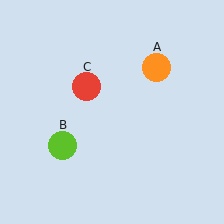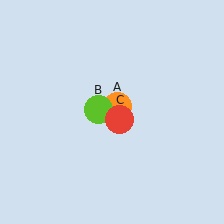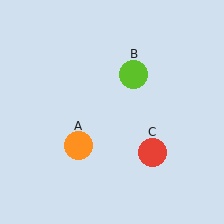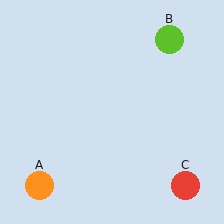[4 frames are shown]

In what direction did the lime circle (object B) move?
The lime circle (object B) moved up and to the right.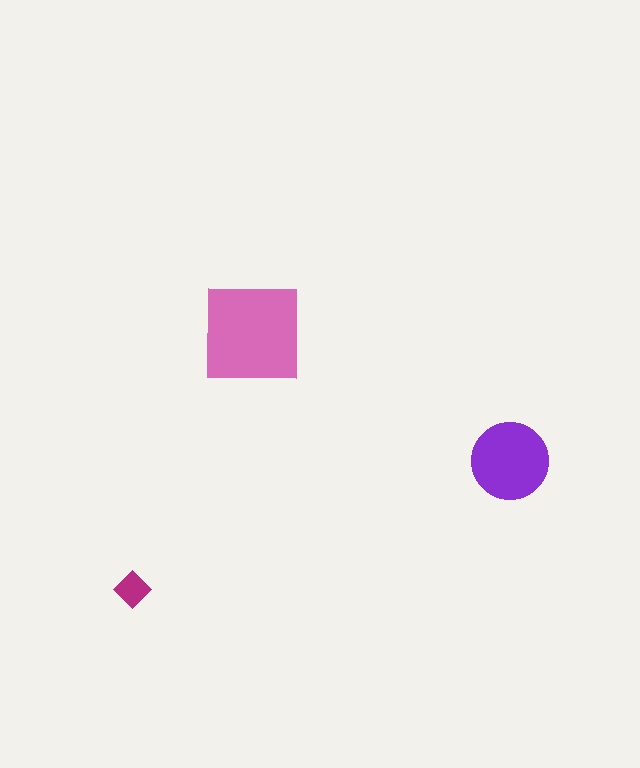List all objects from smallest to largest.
The magenta diamond, the purple circle, the pink square.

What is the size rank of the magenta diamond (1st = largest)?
3rd.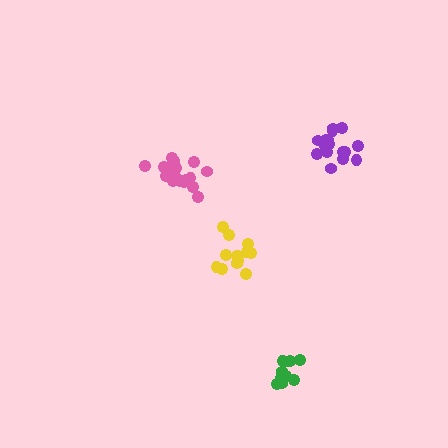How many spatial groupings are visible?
There are 4 spatial groupings.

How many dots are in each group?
Group 1: 16 dots, Group 2: 17 dots, Group 3: 11 dots, Group 4: 13 dots (57 total).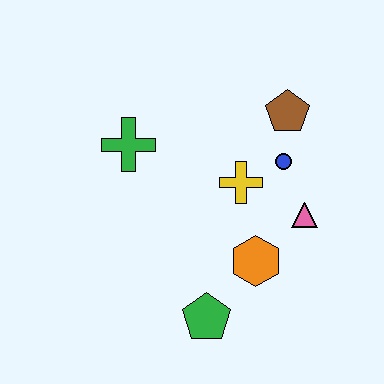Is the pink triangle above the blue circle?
No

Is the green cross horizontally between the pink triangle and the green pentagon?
No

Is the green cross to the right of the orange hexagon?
No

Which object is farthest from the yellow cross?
The green pentagon is farthest from the yellow cross.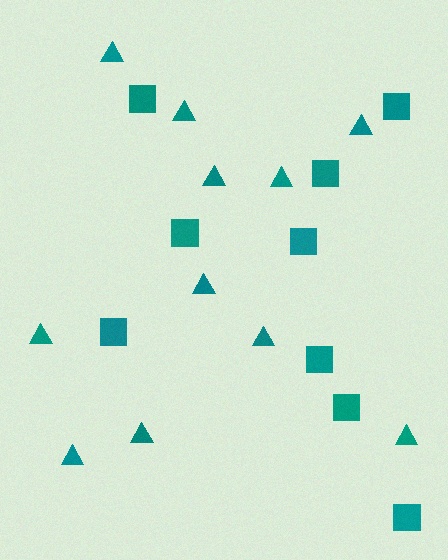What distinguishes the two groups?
There are 2 groups: one group of triangles (11) and one group of squares (9).